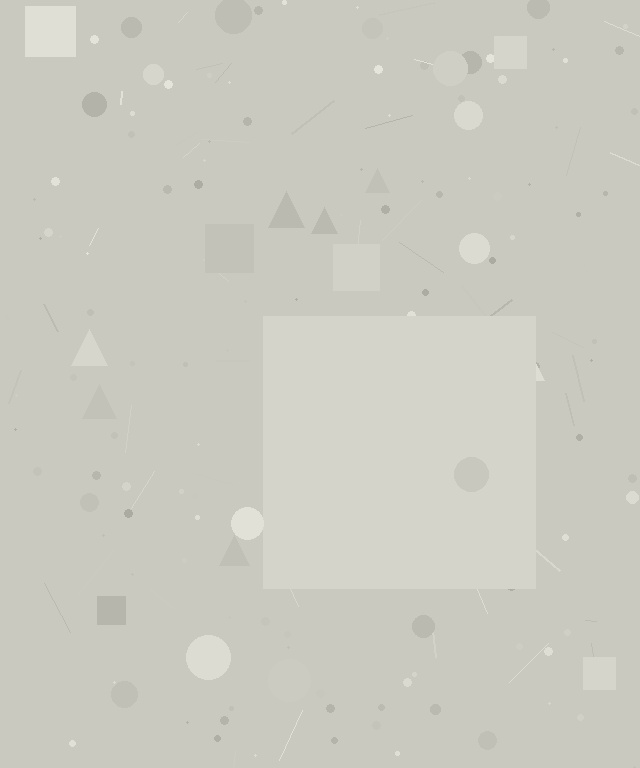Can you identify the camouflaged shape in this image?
The camouflaged shape is a square.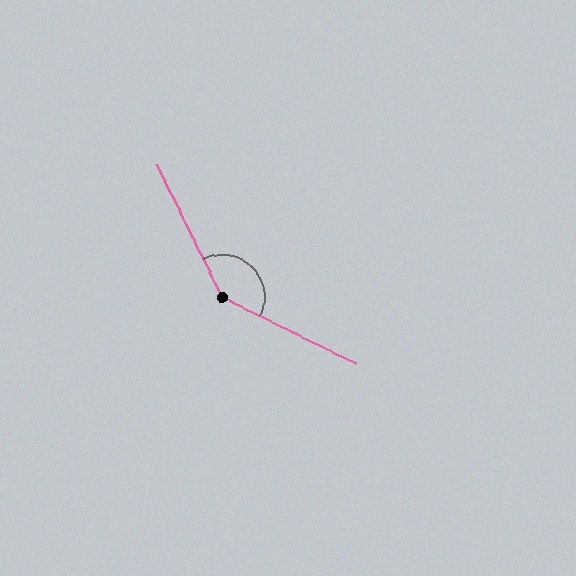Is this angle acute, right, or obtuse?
It is obtuse.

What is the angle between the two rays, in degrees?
Approximately 142 degrees.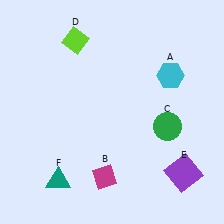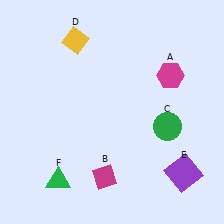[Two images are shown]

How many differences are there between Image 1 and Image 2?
There are 3 differences between the two images.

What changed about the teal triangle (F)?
In Image 1, F is teal. In Image 2, it changed to green.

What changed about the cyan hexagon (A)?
In Image 1, A is cyan. In Image 2, it changed to magenta.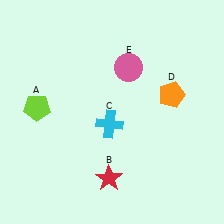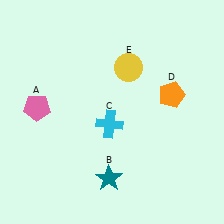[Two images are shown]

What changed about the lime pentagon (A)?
In Image 1, A is lime. In Image 2, it changed to pink.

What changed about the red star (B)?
In Image 1, B is red. In Image 2, it changed to teal.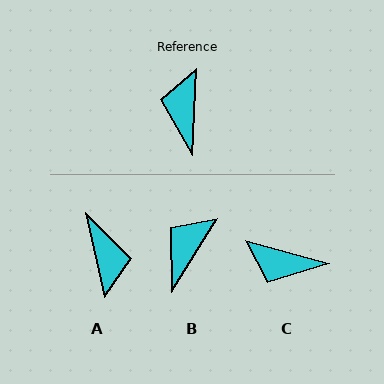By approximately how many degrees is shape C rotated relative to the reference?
Approximately 78 degrees counter-clockwise.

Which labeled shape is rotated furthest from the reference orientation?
A, about 165 degrees away.